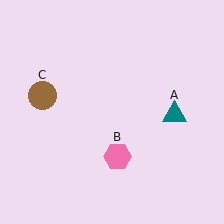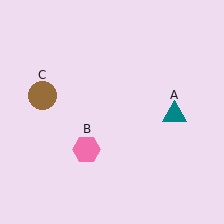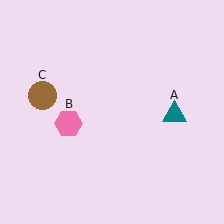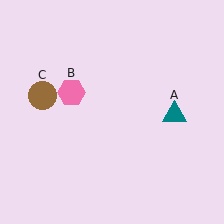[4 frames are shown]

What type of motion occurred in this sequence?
The pink hexagon (object B) rotated clockwise around the center of the scene.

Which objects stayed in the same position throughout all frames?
Teal triangle (object A) and brown circle (object C) remained stationary.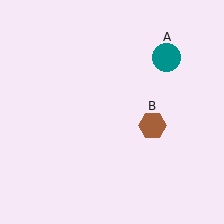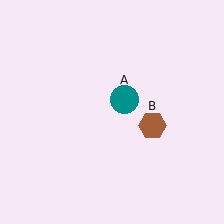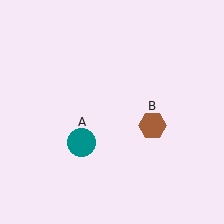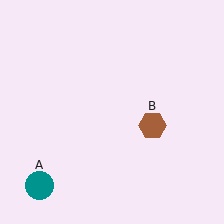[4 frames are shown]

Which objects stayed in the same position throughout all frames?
Brown hexagon (object B) remained stationary.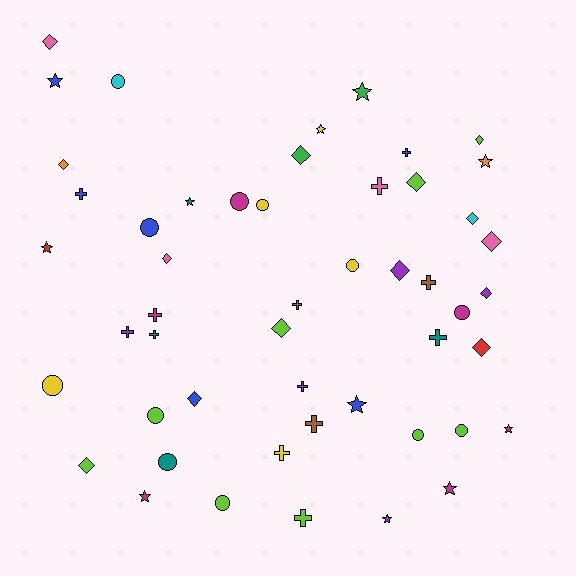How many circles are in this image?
There are 12 circles.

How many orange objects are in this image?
There are 2 orange objects.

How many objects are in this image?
There are 50 objects.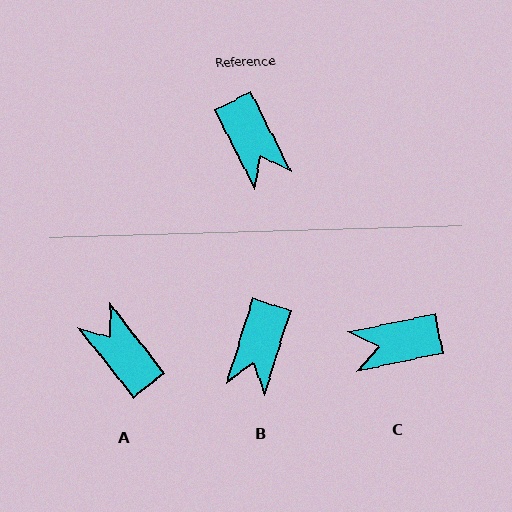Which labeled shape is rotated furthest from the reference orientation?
A, about 169 degrees away.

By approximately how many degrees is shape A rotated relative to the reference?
Approximately 169 degrees clockwise.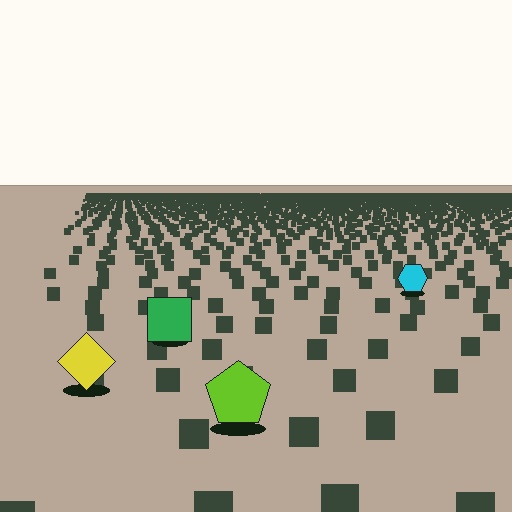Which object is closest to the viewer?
The lime pentagon is closest. The texture marks near it are larger and more spread out.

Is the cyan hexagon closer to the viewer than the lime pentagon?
No. The lime pentagon is closer — you can tell from the texture gradient: the ground texture is coarser near it.